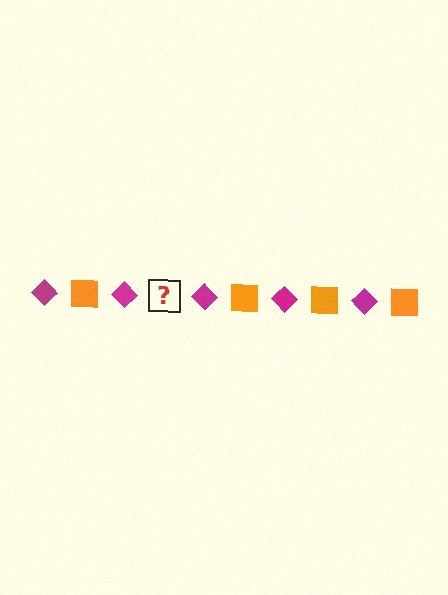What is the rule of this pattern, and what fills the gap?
The rule is that the pattern alternates between magenta diamond and orange square. The gap should be filled with an orange square.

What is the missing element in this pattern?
The missing element is an orange square.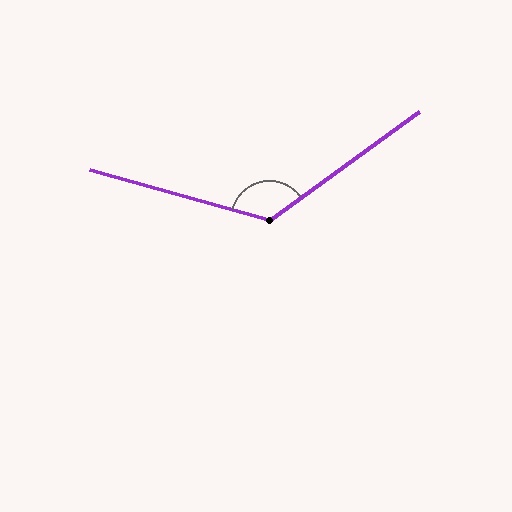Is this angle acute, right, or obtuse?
It is obtuse.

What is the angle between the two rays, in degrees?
Approximately 128 degrees.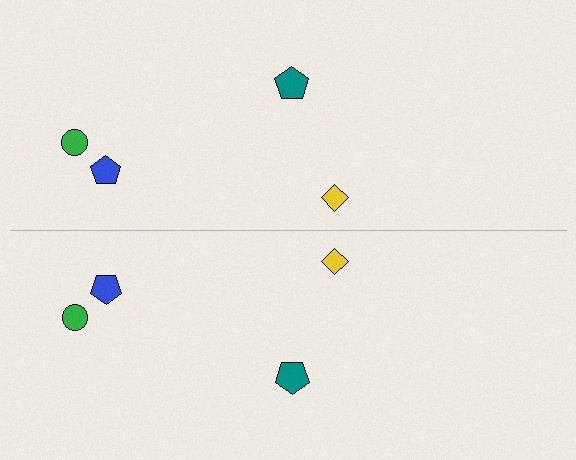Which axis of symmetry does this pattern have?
The pattern has a horizontal axis of symmetry running through the center of the image.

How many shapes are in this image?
There are 8 shapes in this image.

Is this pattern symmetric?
Yes, this pattern has bilateral (reflection) symmetry.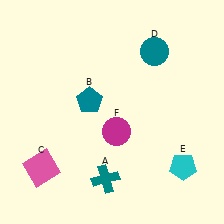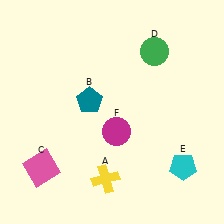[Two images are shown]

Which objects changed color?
A changed from teal to yellow. D changed from teal to green.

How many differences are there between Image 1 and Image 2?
There are 2 differences between the two images.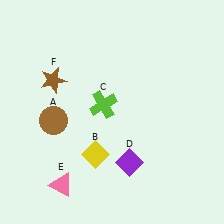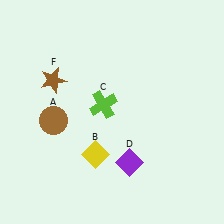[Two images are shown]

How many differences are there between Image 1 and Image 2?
There is 1 difference between the two images.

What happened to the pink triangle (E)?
The pink triangle (E) was removed in Image 2. It was in the bottom-left area of Image 1.